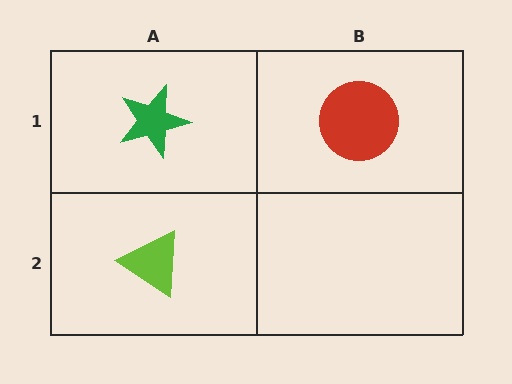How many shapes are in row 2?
1 shape.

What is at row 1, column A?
A green star.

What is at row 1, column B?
A red circle.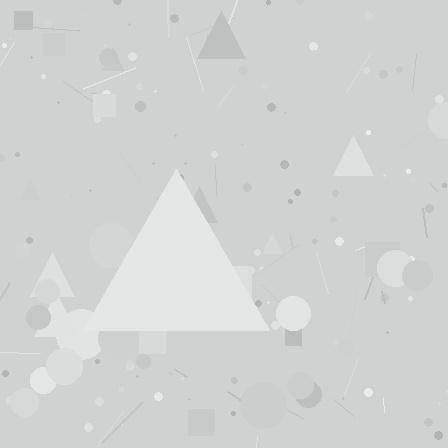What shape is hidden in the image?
A triangle is hidden in the image.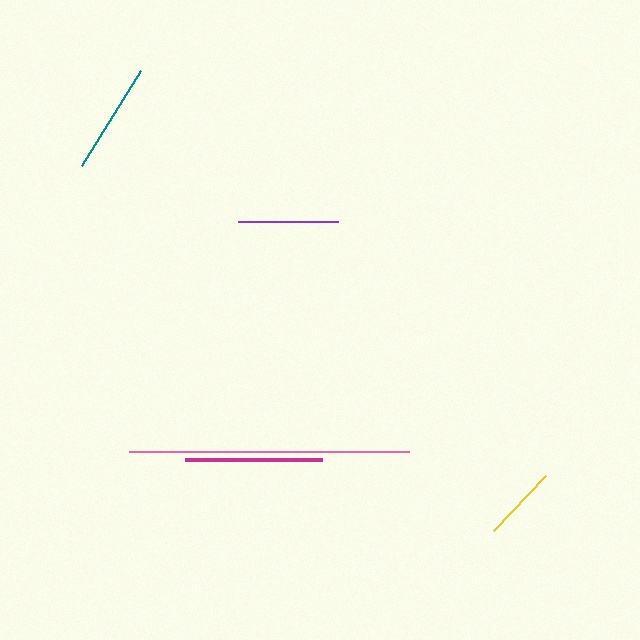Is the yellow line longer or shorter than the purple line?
The purple line is longer than the yellow line.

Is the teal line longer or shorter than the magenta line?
The magenta line is longer than the teal line.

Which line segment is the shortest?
The yellow line is the shortest at approximately 76 pixels.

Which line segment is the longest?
The pink line is the longest at approximately 280 pixels.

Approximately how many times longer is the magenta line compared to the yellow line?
The magenta line is approximately 1.8 times the length of the yellow line.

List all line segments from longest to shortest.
From longest to shortest: pink, magenta, teal, purple, yellow.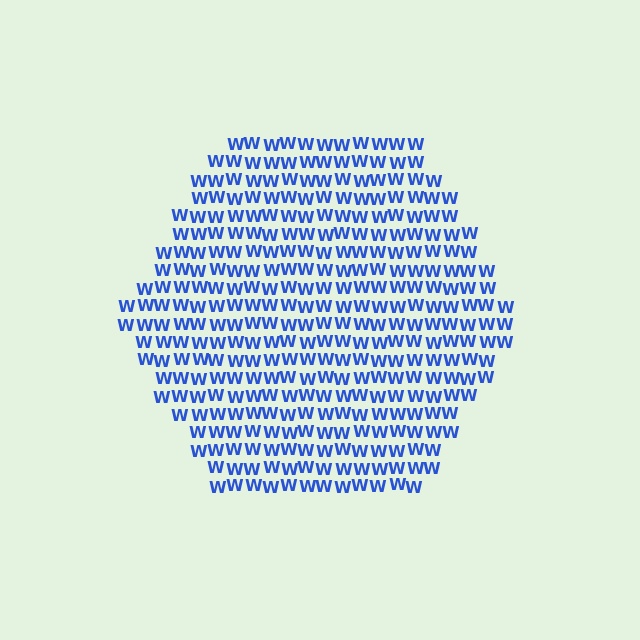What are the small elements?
The small elements are letter W's.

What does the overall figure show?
The overall figure shows a hexagon.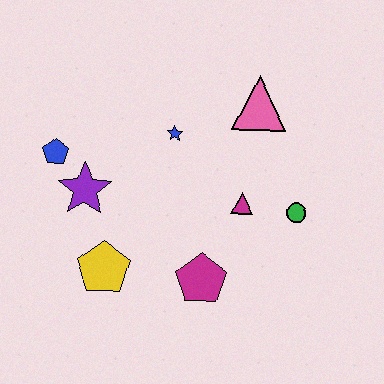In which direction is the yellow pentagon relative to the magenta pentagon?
The yellow pentagon is to the left of the magenta pentagon.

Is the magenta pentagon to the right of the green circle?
No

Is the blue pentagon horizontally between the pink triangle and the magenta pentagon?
No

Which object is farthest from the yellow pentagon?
The pink triangle is farthest from the yellow pentagon.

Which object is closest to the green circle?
The magenta triangle is closest to the green circle.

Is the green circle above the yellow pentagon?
Yes